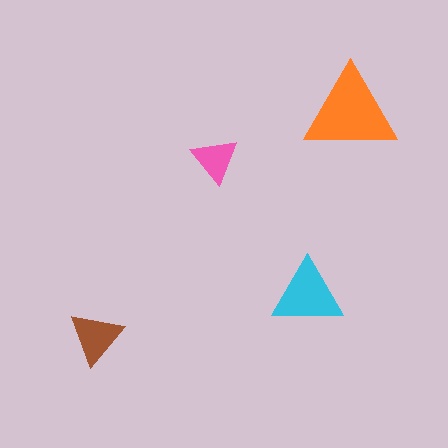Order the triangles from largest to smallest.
the orange one, the cyan one, the brown one, the pink one.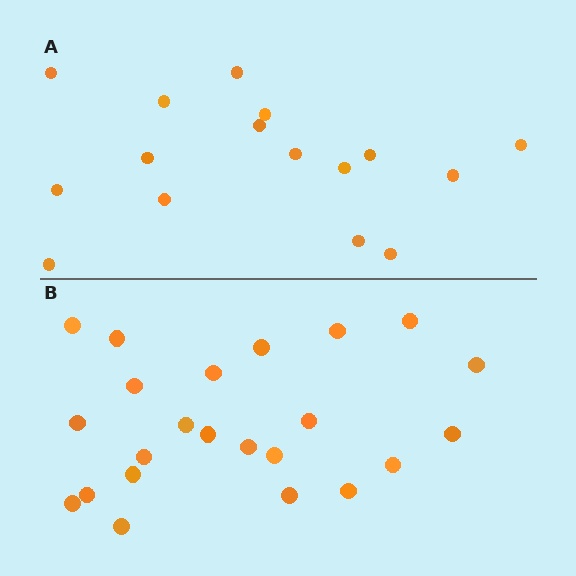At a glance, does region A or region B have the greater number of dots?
Region B (the bottom region) has more dots.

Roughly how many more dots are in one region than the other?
Region B has roughly 8 or so more dots than region A.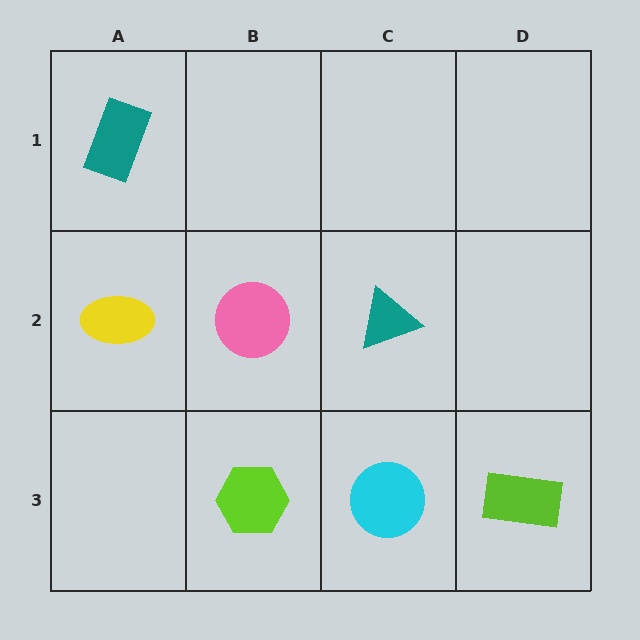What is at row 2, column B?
A pink circle.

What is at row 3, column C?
A cyan circle.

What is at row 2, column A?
A yellow ellipse.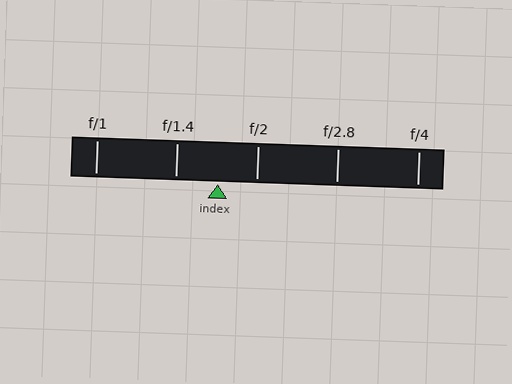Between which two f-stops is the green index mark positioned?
The index mark is between f/1.4 and f/2.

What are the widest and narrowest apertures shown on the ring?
The widest aperture shown is f/1 and the narrowest is f/4.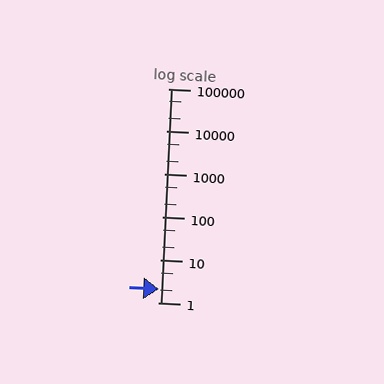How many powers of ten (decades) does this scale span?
The scale spans 5 decades, from 1 to 100000.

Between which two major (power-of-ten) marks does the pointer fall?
The pointer is between 1 and 10.